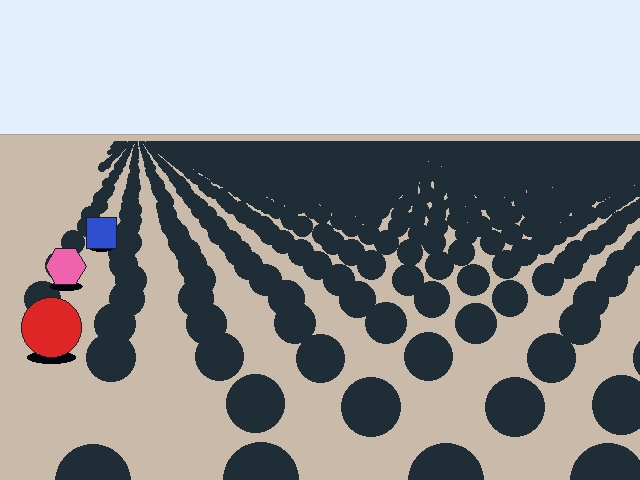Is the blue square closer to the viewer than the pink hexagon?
No. The pink hexagon is closer — you can tell from the texture gradient: the ground texture is coarser near it.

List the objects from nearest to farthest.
From nearest to farthest: the red circle, the pink hexagon, the blue square.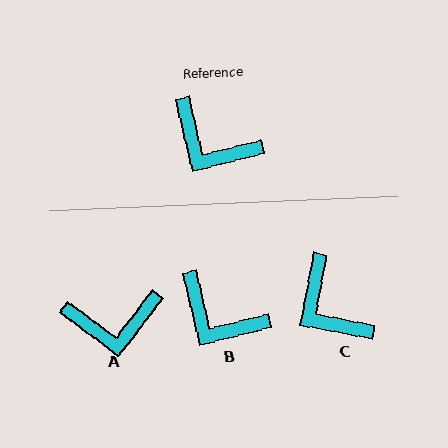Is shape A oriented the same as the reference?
No, it is off by about 39 degrees.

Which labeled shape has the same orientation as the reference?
B.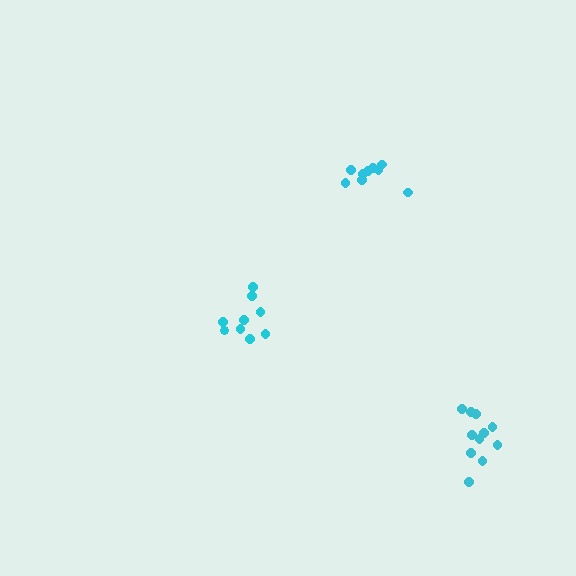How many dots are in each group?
Group 1: 10 dots, Group 2: 9 dots, Group 3: 11 dots (30 total).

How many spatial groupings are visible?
There are 3 spatial groupings.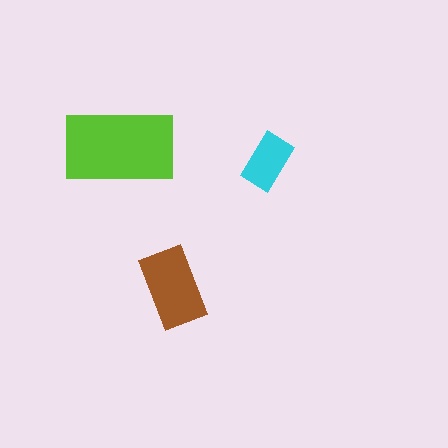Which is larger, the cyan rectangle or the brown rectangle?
The brown one.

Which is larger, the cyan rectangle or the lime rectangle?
The lime one.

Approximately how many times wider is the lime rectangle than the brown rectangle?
About 1.5 times wider.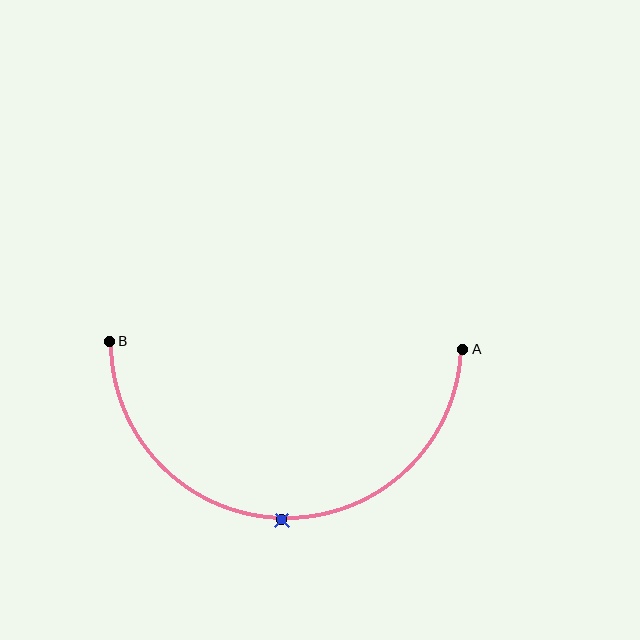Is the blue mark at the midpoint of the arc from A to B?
Yes. The blue mark lies on the arc at equal arc-length from both A and B — it is the arc midpoint.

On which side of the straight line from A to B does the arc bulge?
The arc bulges below the straight line connecting A and B.